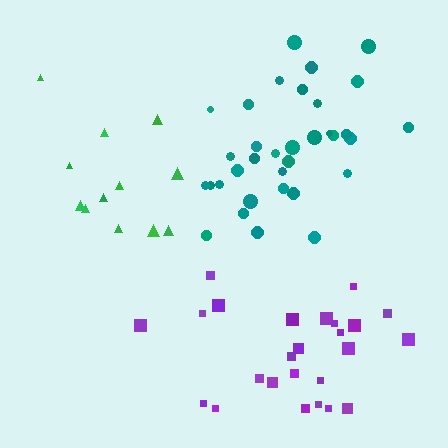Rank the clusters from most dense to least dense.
teal, purple, green.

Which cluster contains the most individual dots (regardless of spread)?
Teal (34).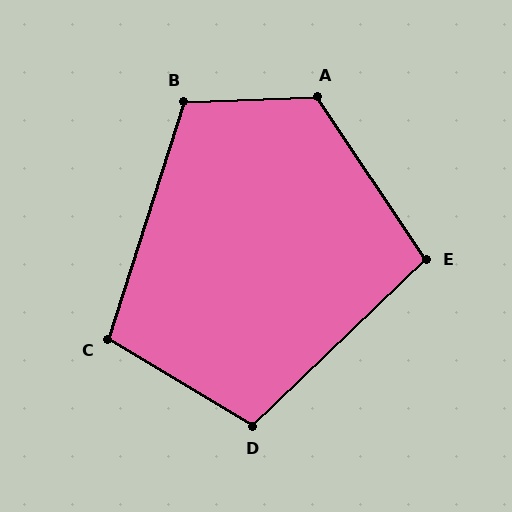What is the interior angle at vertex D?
Approximately 105 degrees (obtuse).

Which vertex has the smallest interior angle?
E, at approximately 100 degrees.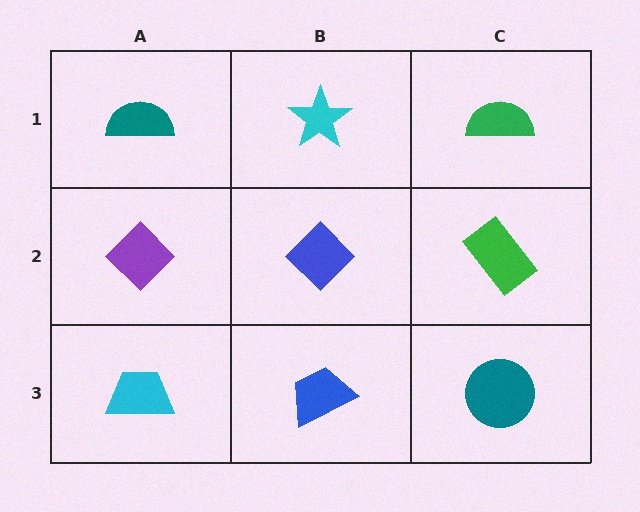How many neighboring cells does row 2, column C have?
3.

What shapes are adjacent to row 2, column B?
A cyan star (row 1, column B), a blue trapezoid (row 3, column B), a purple diamond (row 2, column A), a green rectangle (row 2, column C).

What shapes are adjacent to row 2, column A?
A teal semicircle (row 1, column A), a cyan trapezoid (row 3, column A), a blue diamond (row 2, column B).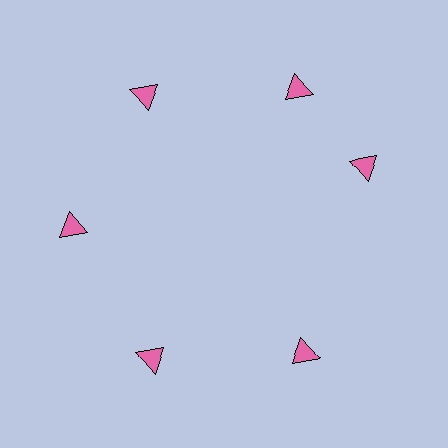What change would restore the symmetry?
The symmetry would be restored by rotating it back into even spacing with its neighbors so that all 6 triangles sit at equal angles and equal distance from the center.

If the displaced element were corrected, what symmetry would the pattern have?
It would have 6-fold rotational symmetry — the pattern would map onto itself every 60 degrees.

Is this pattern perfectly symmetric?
No. The 6 pink triangles are arranged in a ring, but one element near the 3 o'clock position is rotated out of alignment along the ring, breaking the 6-fold rotational symmetry.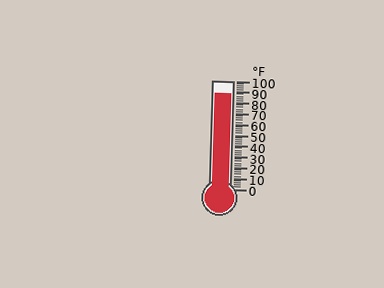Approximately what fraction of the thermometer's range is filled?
The thermometer is filled to approximately 90% of its range.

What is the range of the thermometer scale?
The thermometer scale ranges from 0°F to 100°F.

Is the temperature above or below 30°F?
The temperature is above 30°F.